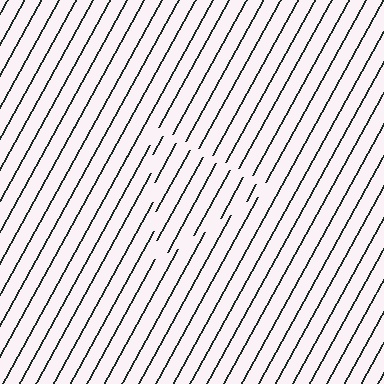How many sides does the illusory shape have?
3 sides — the line-ends trace a triangle.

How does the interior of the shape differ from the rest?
The interior of the shape contains the same grating, shifted by half a period — the contour is defined by the phase discontinuity where line-ends from the inner and outer gratings abut.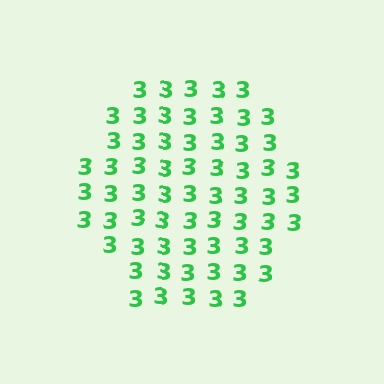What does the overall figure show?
The overall figure shows a hexagon.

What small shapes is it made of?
It is made of small digit 3's.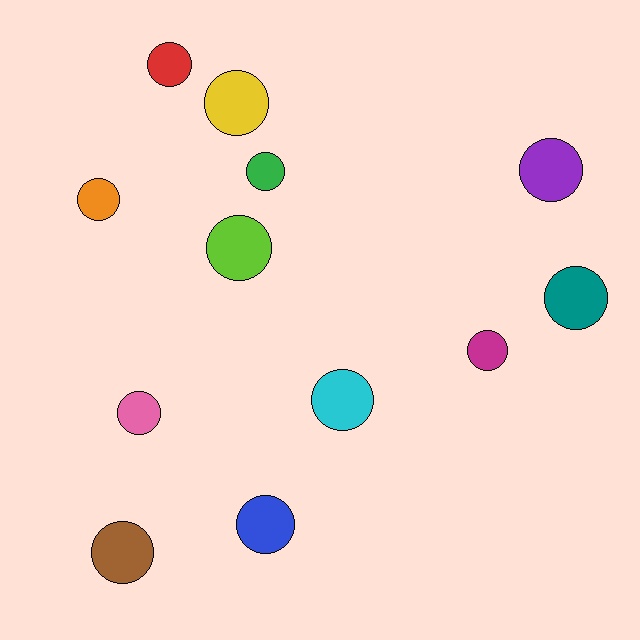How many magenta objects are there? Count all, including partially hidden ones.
There is 1 magenta object.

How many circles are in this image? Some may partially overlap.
There are 12 circles.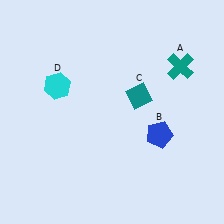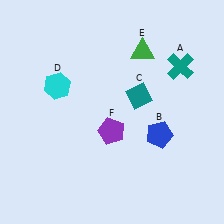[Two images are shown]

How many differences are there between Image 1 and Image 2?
There are 2 differences between the two images.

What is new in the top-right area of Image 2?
A green triangle (E) was added in the top-right area of Image 2.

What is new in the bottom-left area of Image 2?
A purple pentagon (F) was added in the bottom-left area of Image 2.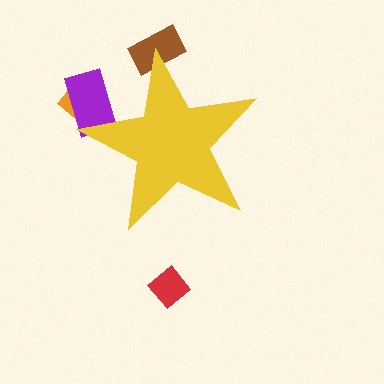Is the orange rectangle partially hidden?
Yes, the orange rectangle is partially hidden behind the yellow star.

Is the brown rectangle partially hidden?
Yes, the brown rectangle is partially hidden behind the yellow star.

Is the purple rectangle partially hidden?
Yes, the purple rectangle is partially hidden behind the yellow star.